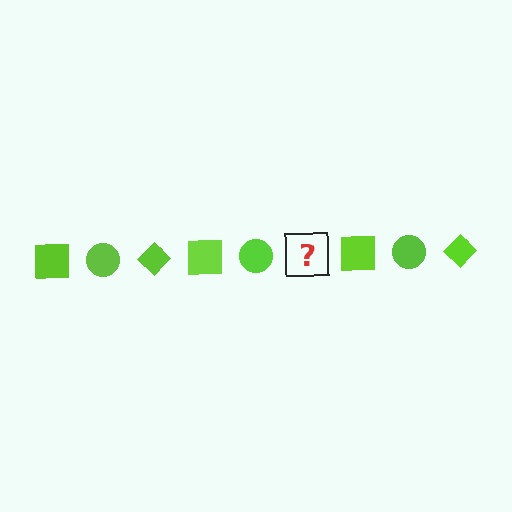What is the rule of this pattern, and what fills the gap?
The rule is that the pattern cycles through square, circle, diamond shapes in lime. The gap should be filled with a lime diamond.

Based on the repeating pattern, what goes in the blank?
The blank should be a lime diamond.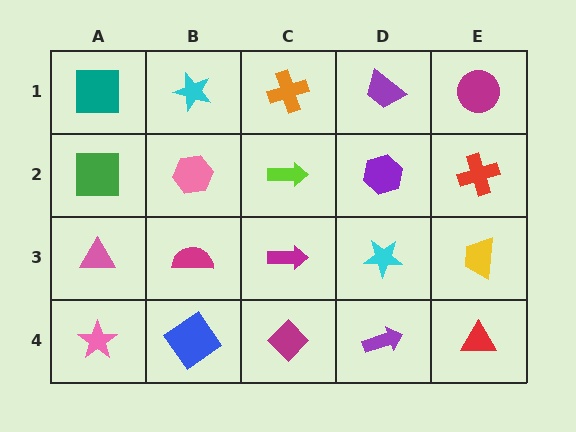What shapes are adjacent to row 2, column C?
An orange cross (row 1, column C), a magenta arrow (row 3, column C), a pink hexagon (row 2, column B), a purple hexagon (row 2, column D).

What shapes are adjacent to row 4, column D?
A cyan star (row 3, column D), a magenta diamond (row 4, column C), a red triangle (row 4, column E).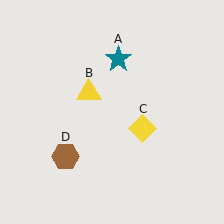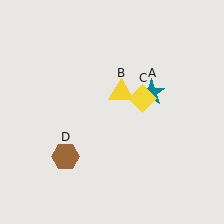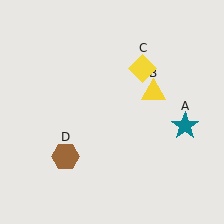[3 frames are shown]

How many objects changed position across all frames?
3 objects changed position: teal star (object A), yellow triangle (object B), yellow diamond (object C).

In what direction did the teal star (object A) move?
The teal star (object A) moved down and to the right.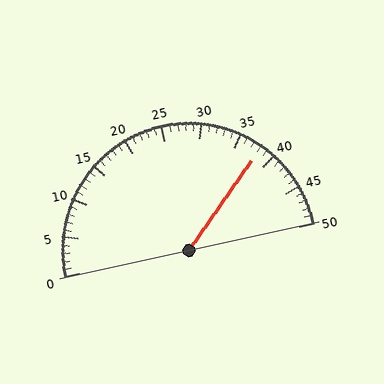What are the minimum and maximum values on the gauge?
The gauge ranges from 0 to 50.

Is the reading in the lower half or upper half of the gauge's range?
The reading is in the upper half of the range (0 to 50).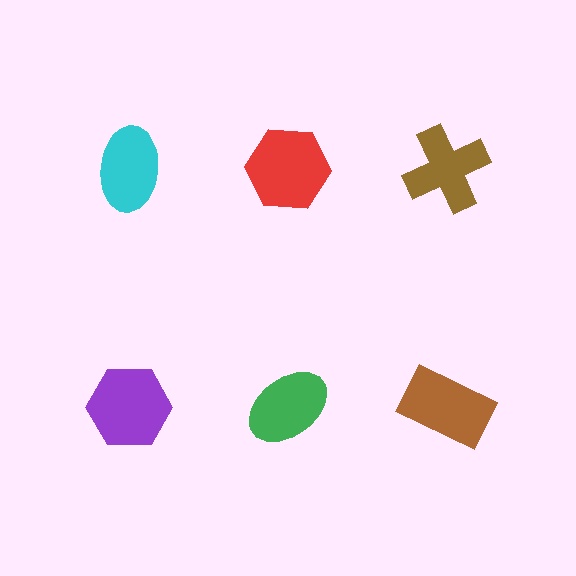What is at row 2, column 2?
A green ellipse.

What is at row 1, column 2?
A red hexagon.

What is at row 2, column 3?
A brown rectangle.